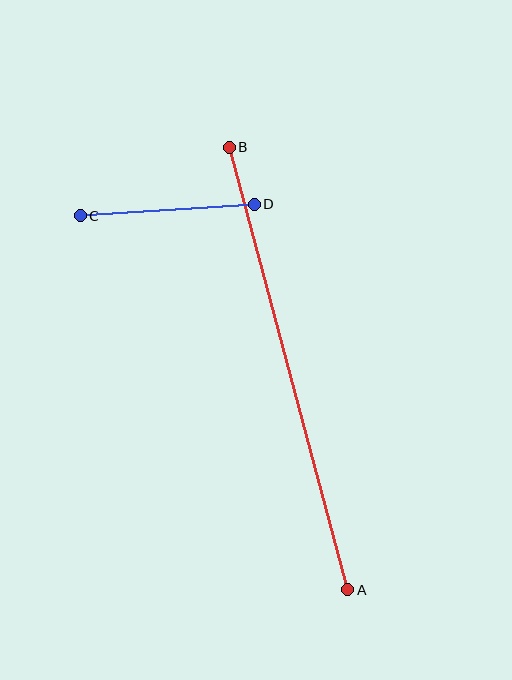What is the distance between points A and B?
The distance is approximately 458 pixels.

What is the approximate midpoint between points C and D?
The midpoint is at approximately (167, 210) pixels.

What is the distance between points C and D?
The distance is approximately 174 pixels.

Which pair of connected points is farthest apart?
Points A and B are farthest apart.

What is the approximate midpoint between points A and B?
The midpoint is at approximately (288, 368) pixels.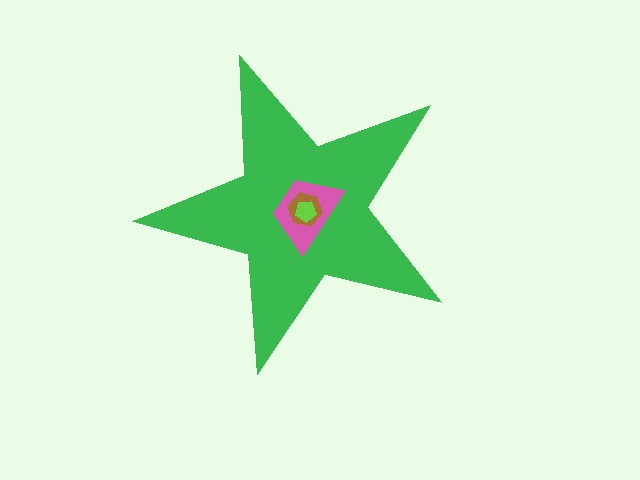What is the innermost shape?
The lime pentagon.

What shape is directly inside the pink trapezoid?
The brown hexagon.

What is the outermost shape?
The green star.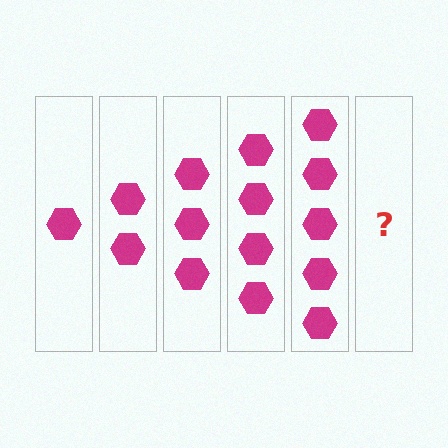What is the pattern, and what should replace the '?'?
The pattern is that each step adds one more hexagon. The '?' should be 6 hexagons.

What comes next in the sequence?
The next element should be 6 hexagons.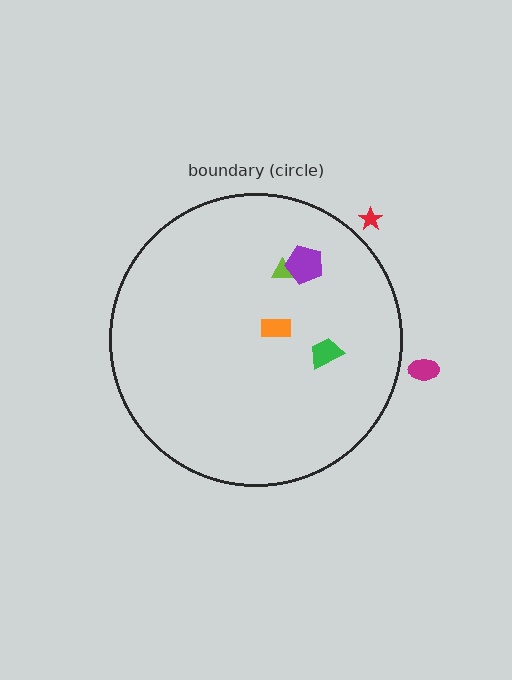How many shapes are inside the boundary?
4 inside, 2 outside.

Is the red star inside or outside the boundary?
Outside.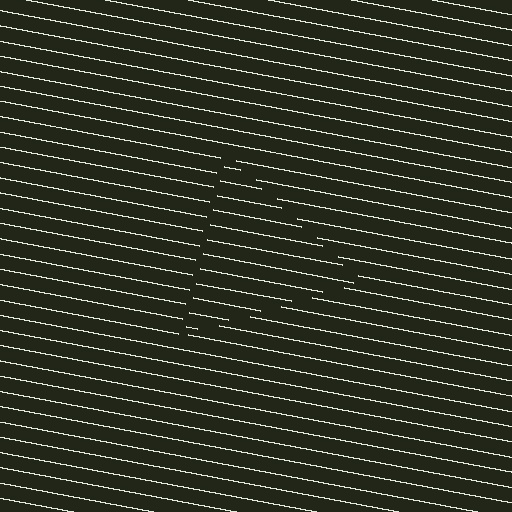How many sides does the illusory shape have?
3 sides — the line-ends trace a triangle.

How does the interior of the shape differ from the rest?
The interior of the shape contains the same grating, shifted by half a period — the contour is defined by the phase discontinuity where line-ends from the inner and outer gratings abut.